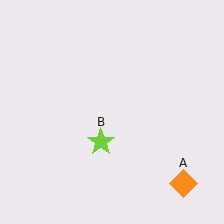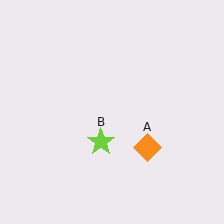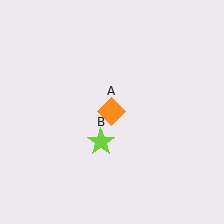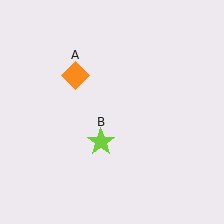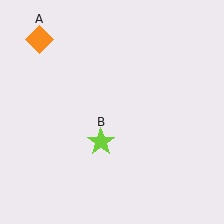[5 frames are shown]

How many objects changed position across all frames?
1 object changed position: orange diamond (object A).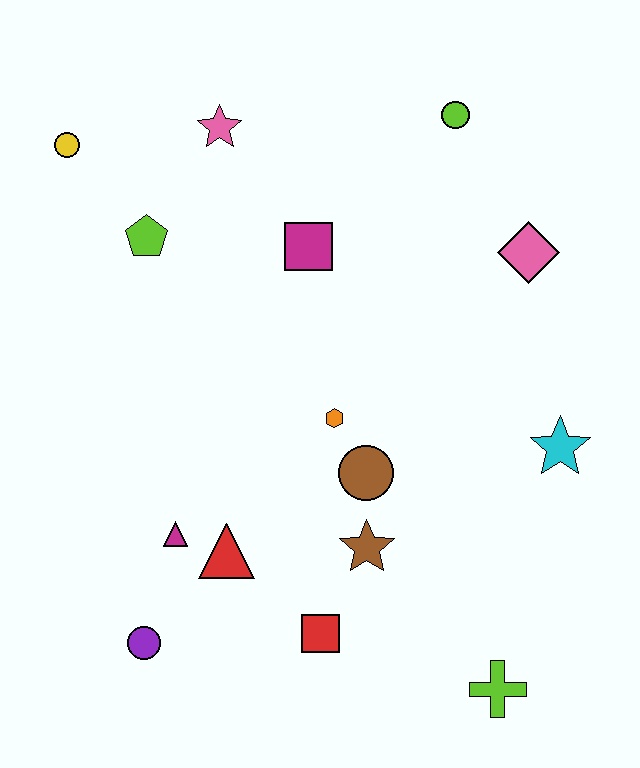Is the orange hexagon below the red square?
No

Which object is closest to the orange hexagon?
The brown circle is closest to the orange hexagon.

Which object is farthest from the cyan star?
The yellow circle is farthest from the cyan star.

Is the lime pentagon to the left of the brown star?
Yes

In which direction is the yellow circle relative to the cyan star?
The yellow circle is to the left of the cyan star.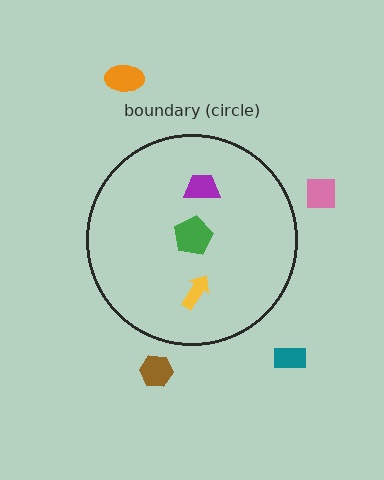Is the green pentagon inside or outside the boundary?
Inside.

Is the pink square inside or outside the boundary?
Outside.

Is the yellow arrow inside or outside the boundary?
Inside.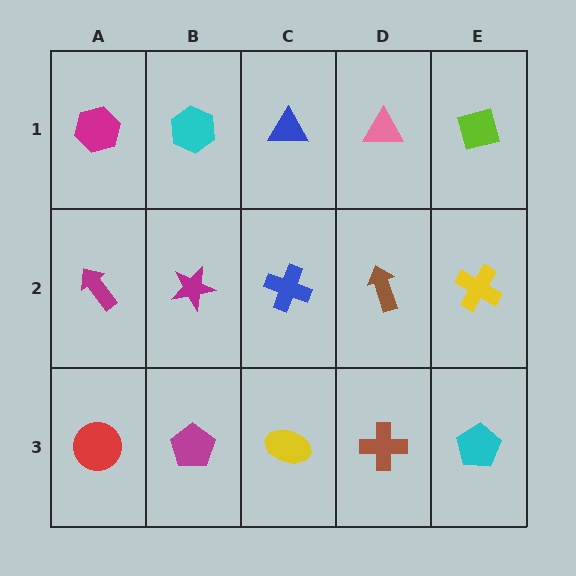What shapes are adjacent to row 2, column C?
A blue triangle (row 1, column C), a yellow ellipse (row 3, column C), a magenta star (row 2, column B), a brown arrow (row 2, column D).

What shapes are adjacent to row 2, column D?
A pink triangle (row 1, column D), a brown cross (row 3, column D), a blue cross (row 2, column C), a yellow cross (row 2, column E).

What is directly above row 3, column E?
A yellow cross.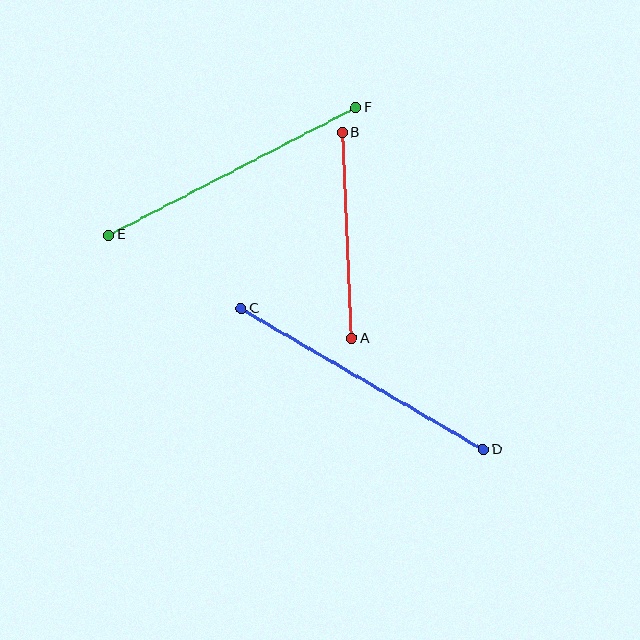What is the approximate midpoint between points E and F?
The midpoint is at approximately (232, 171) pixels.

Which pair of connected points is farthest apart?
Points C and D are farthest apart.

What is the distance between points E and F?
The distance is approximately 278 pixels.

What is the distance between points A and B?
The distance is approximately 206 pixels.